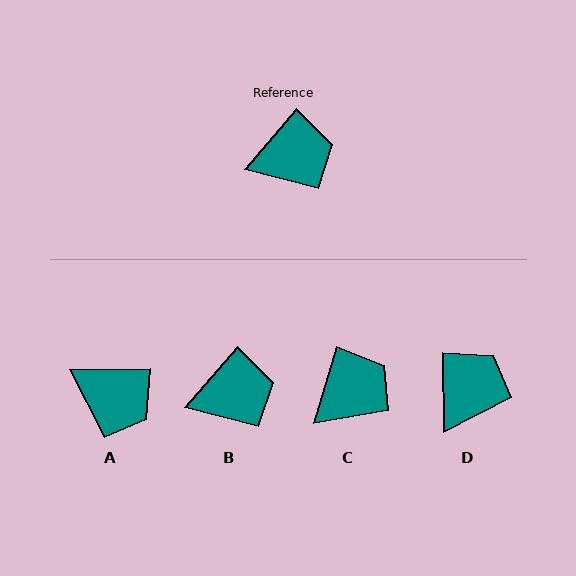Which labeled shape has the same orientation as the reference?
B.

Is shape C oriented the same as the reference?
No, it is off by about 24 degrees.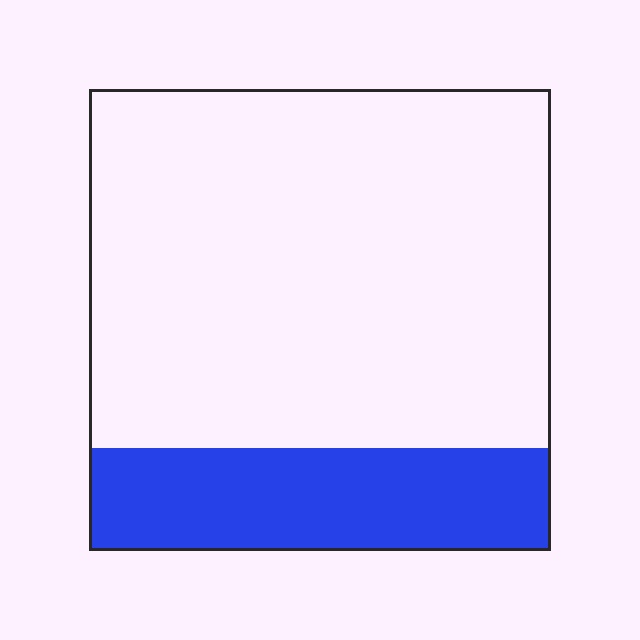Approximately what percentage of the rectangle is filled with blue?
Approximately 20%.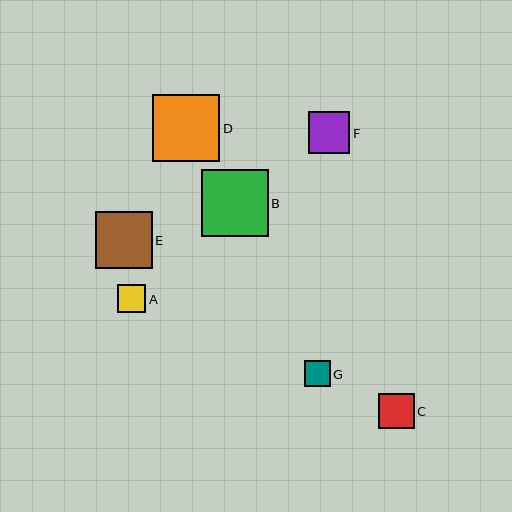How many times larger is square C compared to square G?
Square C is approximately 1.4 times the size of square G.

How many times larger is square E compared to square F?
Square E is approximately 1.4 times the size of square F.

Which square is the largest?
Square B is the largest with a size of approximately 67 pixels.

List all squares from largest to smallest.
From largest to smallest: B, D, E, F, C, A, G.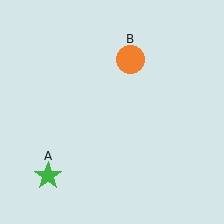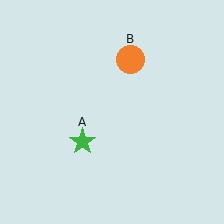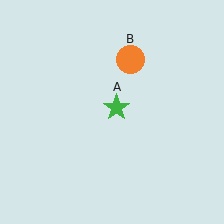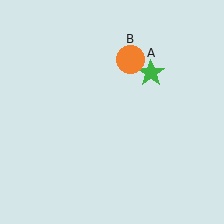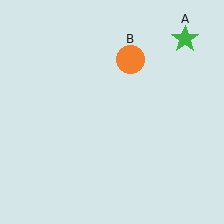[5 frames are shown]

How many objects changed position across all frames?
1 object changed position: green star (object A).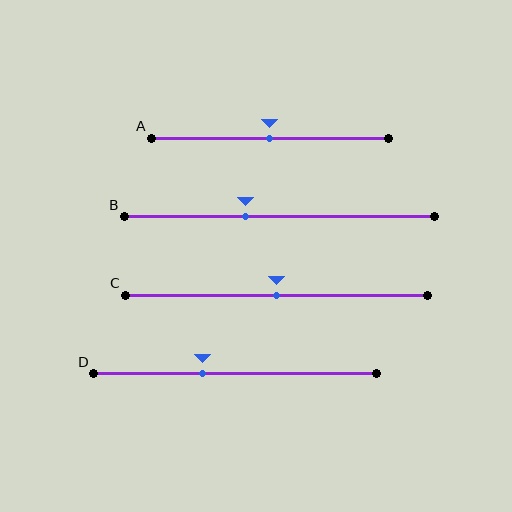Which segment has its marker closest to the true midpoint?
Segment A has its marker closest to the true midpoint.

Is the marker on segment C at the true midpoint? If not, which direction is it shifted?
Yes, the marker on segment C is at the true midpoint.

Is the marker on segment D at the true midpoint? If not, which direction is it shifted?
No, the marker on segment D is shifted to the left by about 12% of the segment length.